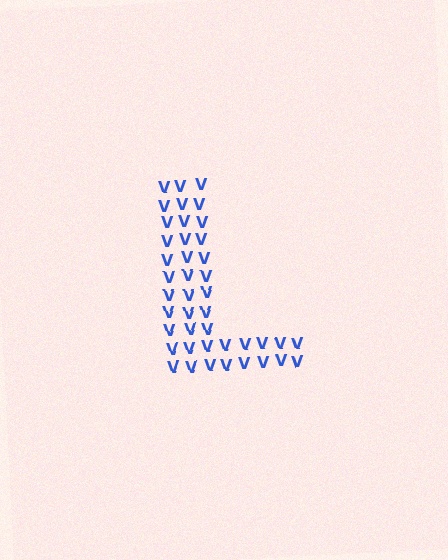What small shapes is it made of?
It is made of small letter V's.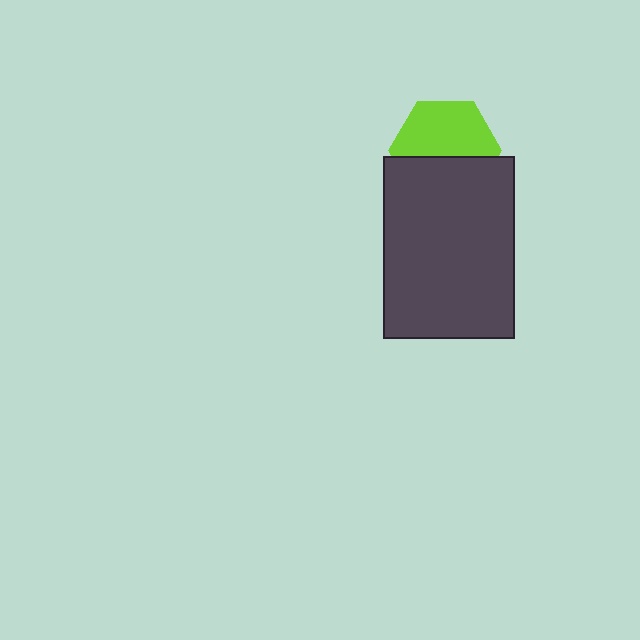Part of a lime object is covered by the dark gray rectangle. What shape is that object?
It is a hexagon.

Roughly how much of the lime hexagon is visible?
About half of it is visible (roughly 57%).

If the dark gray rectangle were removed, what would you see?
You would see the complete lime hexagon.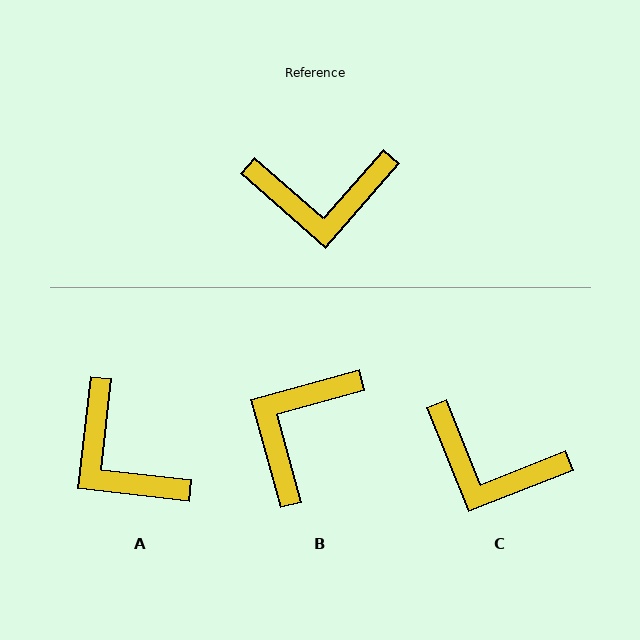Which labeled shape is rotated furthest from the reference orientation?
B, about 123 degrees away.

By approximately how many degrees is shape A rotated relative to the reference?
Approximately 55 degrees clockwise.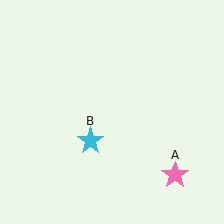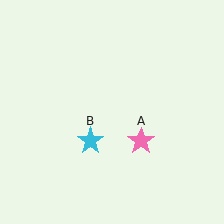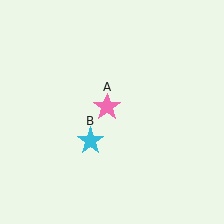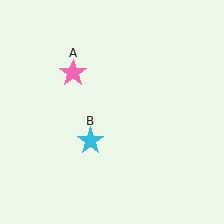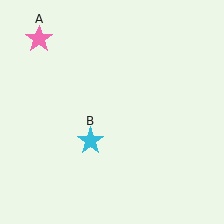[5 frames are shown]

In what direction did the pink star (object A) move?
The pink star (object A) moved up and to the left.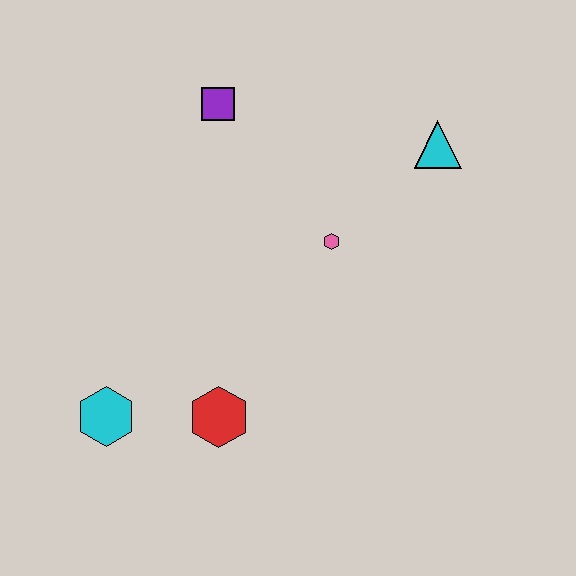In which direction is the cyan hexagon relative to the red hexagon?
The cyan hexagon is to the left of the red hexagon.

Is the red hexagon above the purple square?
No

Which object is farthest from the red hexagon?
The cyan triangle is farthest from the red hexagon.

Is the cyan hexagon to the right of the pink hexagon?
No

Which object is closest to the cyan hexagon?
The red hexagon is closest to the cyan hexagon.